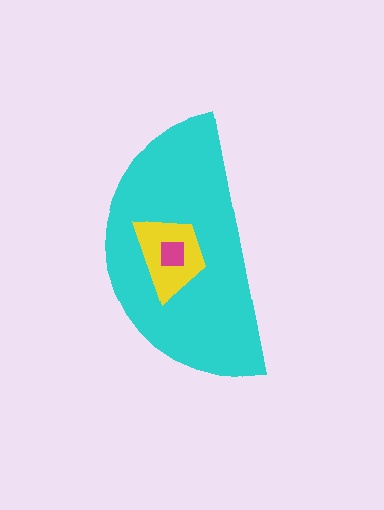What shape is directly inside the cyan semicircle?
The yellow trapezoid.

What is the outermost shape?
The cyan semicircle.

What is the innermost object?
The magenta square.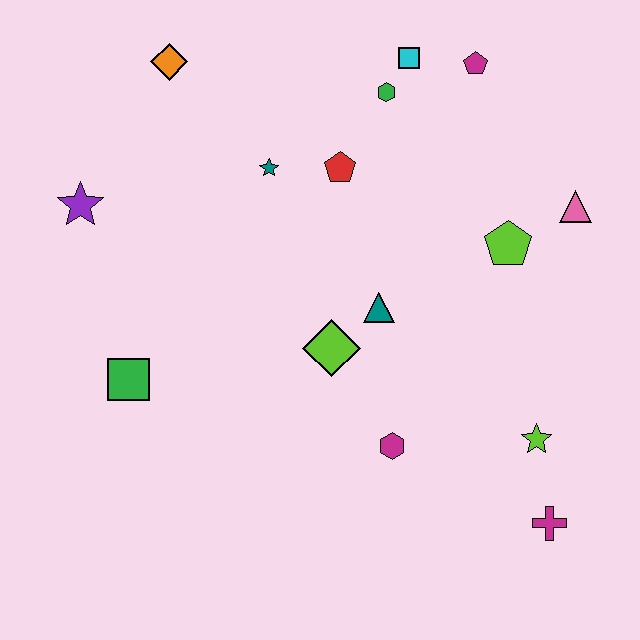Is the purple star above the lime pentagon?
Yes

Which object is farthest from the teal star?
The magenta cross is farthest from the teal star.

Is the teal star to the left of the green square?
No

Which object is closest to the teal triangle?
The lime diamond is closest to the teal triangle.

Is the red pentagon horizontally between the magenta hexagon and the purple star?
Yes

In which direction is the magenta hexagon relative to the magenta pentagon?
The magenta hexagon is below the magenta pentagon.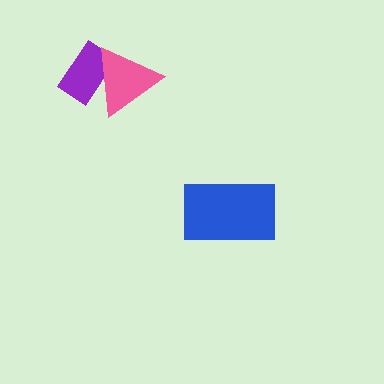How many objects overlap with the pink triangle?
1 object overlaps with the pink triangle.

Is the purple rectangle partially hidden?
Yes, it is partially covered by another shape.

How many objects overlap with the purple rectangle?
1 object overlaps with the purple rectangle.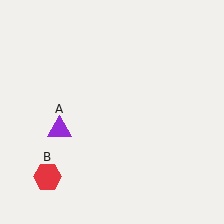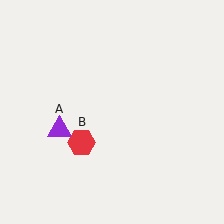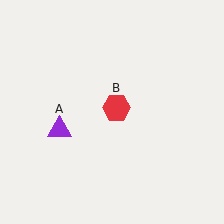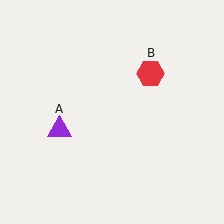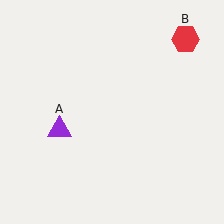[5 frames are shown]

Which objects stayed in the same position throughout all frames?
Purple triangle (object A) remained stationary.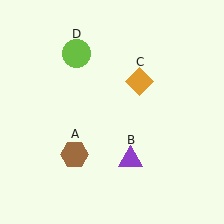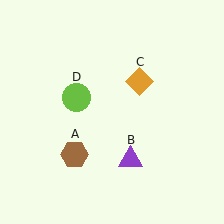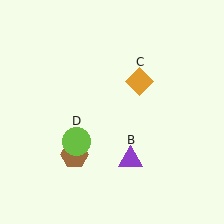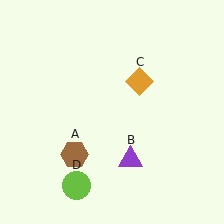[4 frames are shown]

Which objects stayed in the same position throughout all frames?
Brown hexagon (object A) and purple triangle (object B) and orange diamond (object C) remained stationary.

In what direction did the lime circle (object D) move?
The lime circle (object D) moved down.